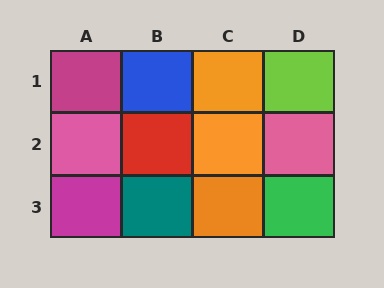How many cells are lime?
1 cell is lime.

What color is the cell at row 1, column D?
Lime.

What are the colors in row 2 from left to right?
Pink, red, orange, pink.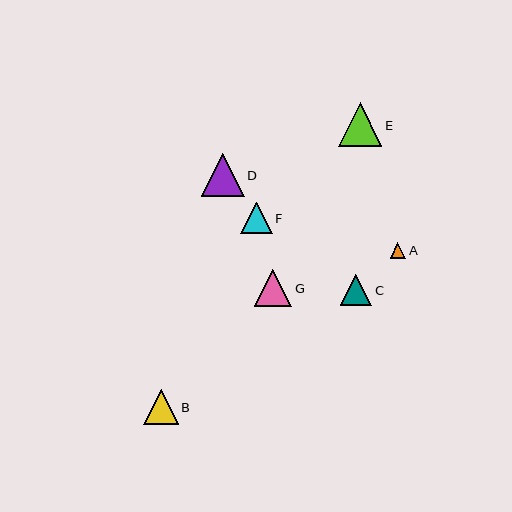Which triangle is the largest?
Triangle E is the largest with a size of approximately 43 pixels.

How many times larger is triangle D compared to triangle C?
Triangle D is approximately 1.4 times the size of triangle C.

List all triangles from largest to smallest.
From largest to smallest: E, D, G, B, F, C, A.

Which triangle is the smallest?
Triangle A is the smallest with a size of approximately 16 pixels.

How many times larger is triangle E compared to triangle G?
Triangle E is approximately 1.2 times the size of triangle G.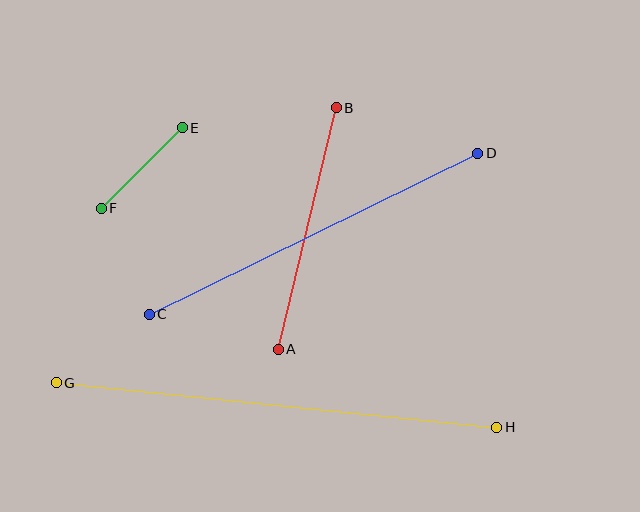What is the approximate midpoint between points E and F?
The midpoint is at approximately (142, 168) pixels.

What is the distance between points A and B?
The distance is approximately 248 pixels.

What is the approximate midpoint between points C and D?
The midpoint is at approximately (314, 234) pixels.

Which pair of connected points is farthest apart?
Points G and H are farthest apart.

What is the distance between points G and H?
The distance is approximately 442 pixels.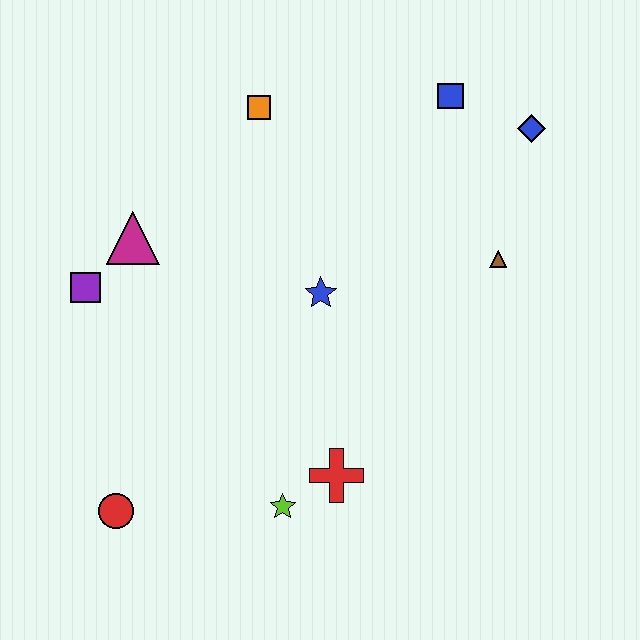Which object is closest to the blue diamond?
The blue square is closest to the blue diamond.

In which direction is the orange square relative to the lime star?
The orange square is above the lime star.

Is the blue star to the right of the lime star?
Yes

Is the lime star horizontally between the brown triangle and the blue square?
No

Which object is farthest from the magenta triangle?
The blue diamond is farthest from the magenta triangle.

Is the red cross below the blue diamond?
Yes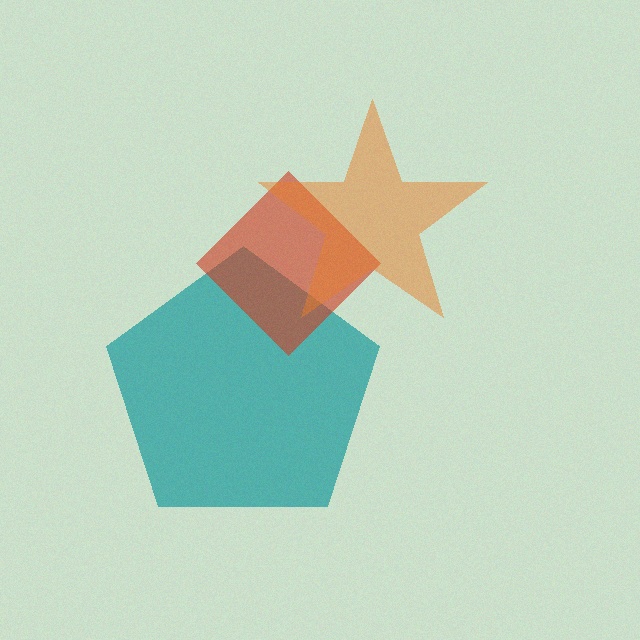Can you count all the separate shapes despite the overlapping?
Yes, there are 3 separate shapes.